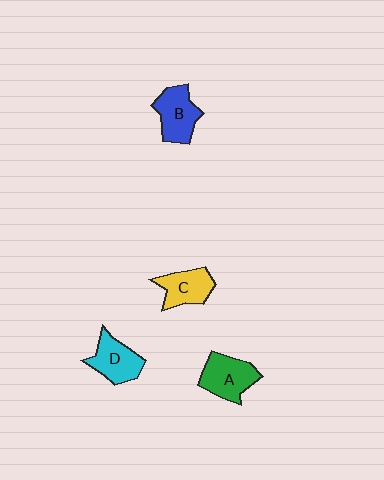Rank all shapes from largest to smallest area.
From largest to smallest: A (green), B (blue), D (cyan), C (yellow).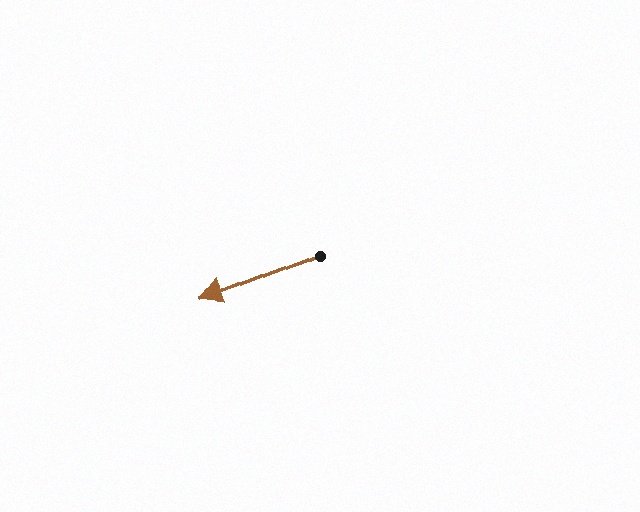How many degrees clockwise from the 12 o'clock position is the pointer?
Approximately 248 degrees.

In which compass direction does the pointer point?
West.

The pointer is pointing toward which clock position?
Roughly 8 o'clock.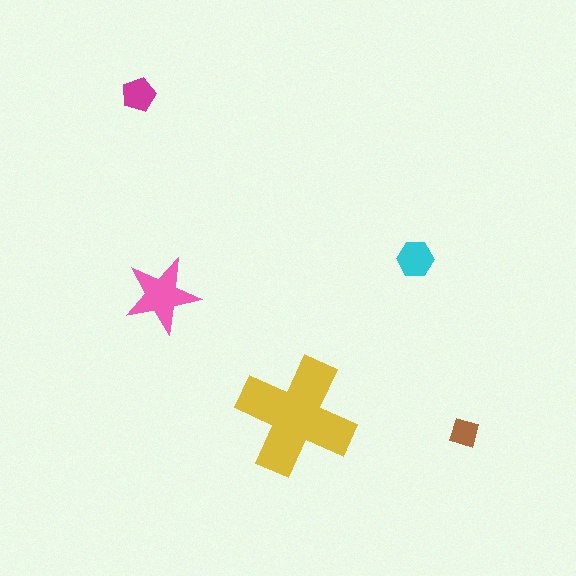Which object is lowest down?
The brown diamond is bottommost.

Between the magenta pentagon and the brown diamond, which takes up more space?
The magenta pentagon.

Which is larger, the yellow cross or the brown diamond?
The yellow cross.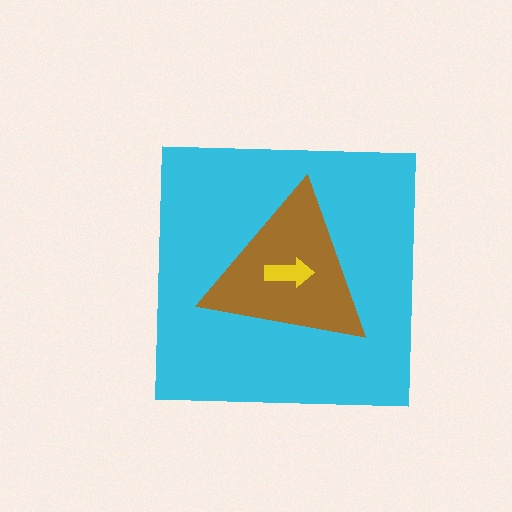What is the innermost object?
The yellow arrow.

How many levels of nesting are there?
3.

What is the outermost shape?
The cyan square.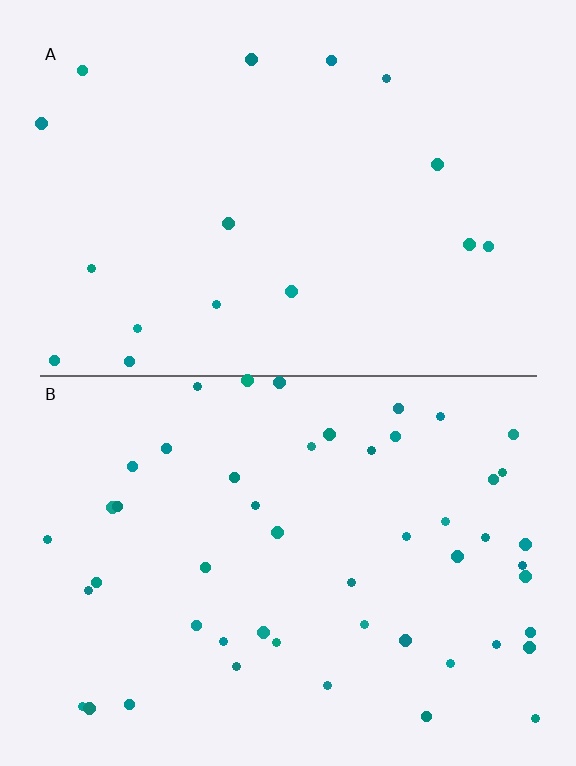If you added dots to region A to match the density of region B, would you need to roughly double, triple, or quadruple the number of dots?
Approximately triple.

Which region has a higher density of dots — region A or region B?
B (the bottom).